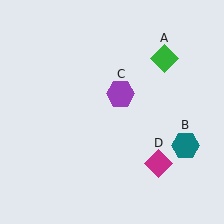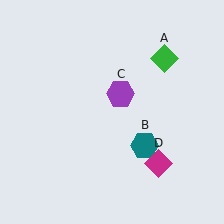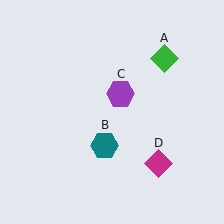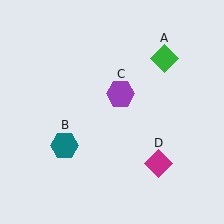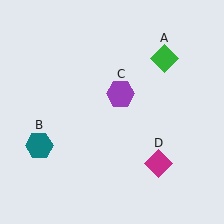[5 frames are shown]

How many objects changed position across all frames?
1 object changed position: teal hexagon (object B).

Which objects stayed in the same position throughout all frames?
Green diamond (object A) and purple hexagon (object C) and magenta diamond (object D) remained stationary.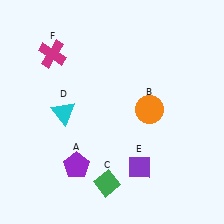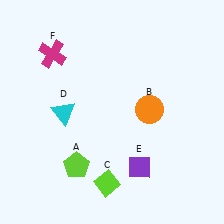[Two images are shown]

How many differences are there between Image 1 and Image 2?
There are 2 differences between the two images.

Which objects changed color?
A changed from purple to lime. C changed from green to lime.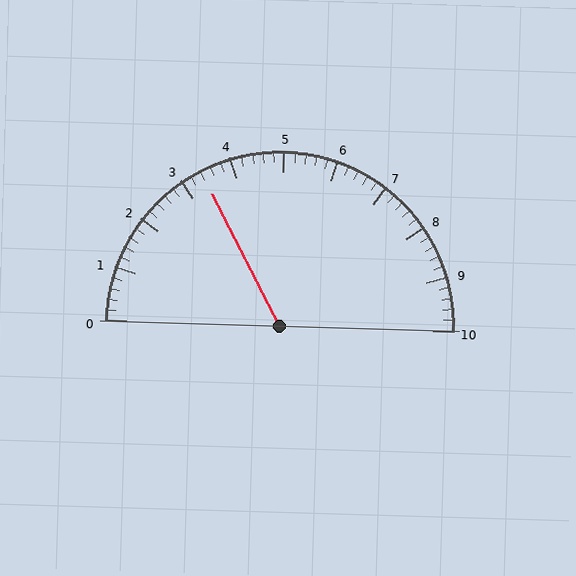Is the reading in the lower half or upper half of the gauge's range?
The reading is in the lower half of the range (0 to 10).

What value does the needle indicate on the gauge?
The needle indicates approximately 3.4.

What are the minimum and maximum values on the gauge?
The gauge ranges from 0 to 10.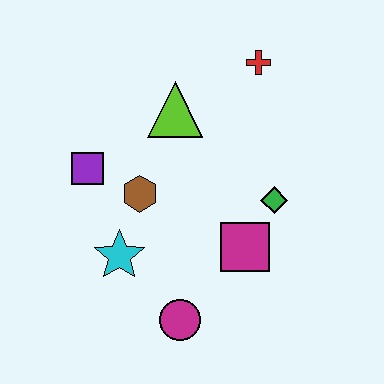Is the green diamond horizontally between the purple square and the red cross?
No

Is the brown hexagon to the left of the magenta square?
Yes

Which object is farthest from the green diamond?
The purple square is farthest from the green diamond.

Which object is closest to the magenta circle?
The cyan star is closest to the magenta circle.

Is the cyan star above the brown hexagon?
No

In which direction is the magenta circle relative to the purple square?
The magenta circle is below the purple square.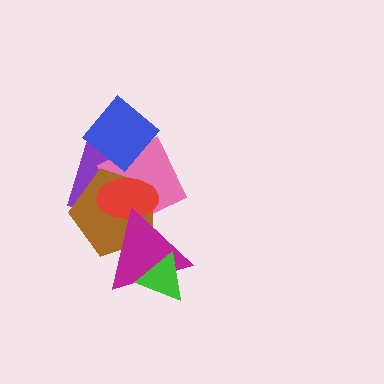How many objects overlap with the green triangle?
1 object overlaps with the green triangle.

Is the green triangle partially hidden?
No, no other shape covers it.